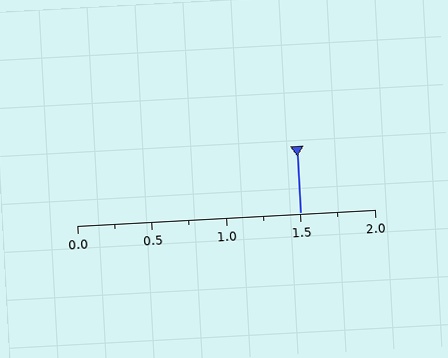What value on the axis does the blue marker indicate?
The marker indicates approximately 1.5.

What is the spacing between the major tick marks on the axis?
The major ticks are spaced 0.5 apart.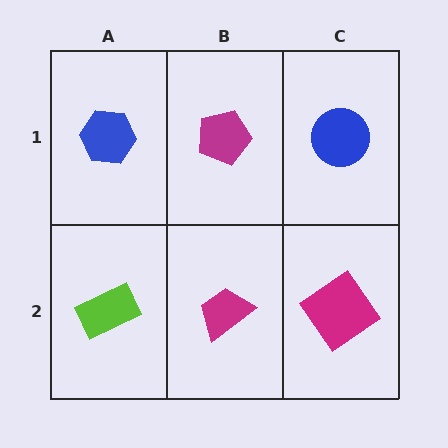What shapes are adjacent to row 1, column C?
A magenta diamond (row 2, column C), a magenta pentagon (row 1, column B).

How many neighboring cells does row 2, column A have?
2.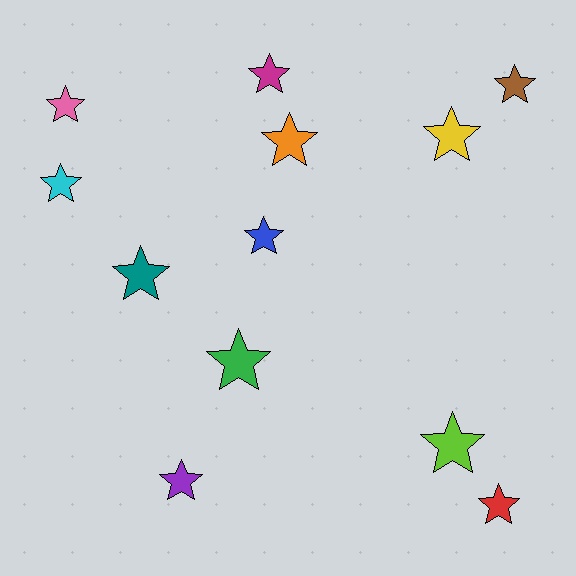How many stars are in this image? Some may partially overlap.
There are 12 stars.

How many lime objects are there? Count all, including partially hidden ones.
There is 1 lime object.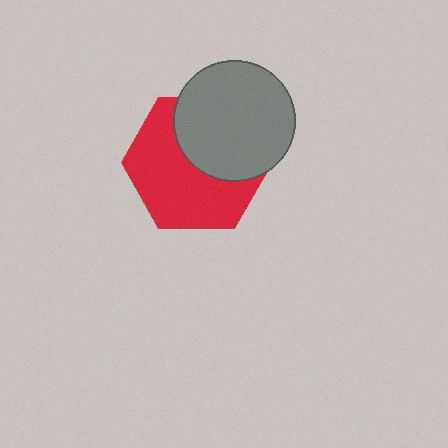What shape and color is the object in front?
The object in front is a gray circle.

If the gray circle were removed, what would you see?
You would see the complete red hexagon.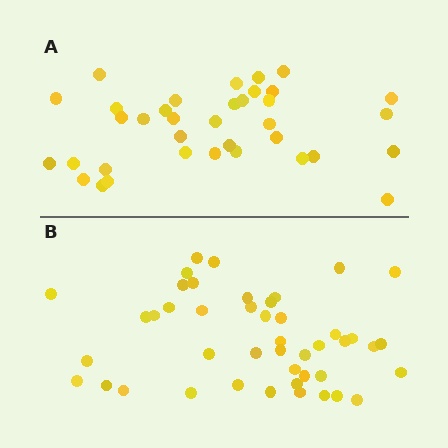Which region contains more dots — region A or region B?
Region B (the bottom region) has more dots.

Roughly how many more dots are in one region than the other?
Region B has roughly 8 or so more dots than region A.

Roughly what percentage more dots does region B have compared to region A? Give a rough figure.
About 25% more.